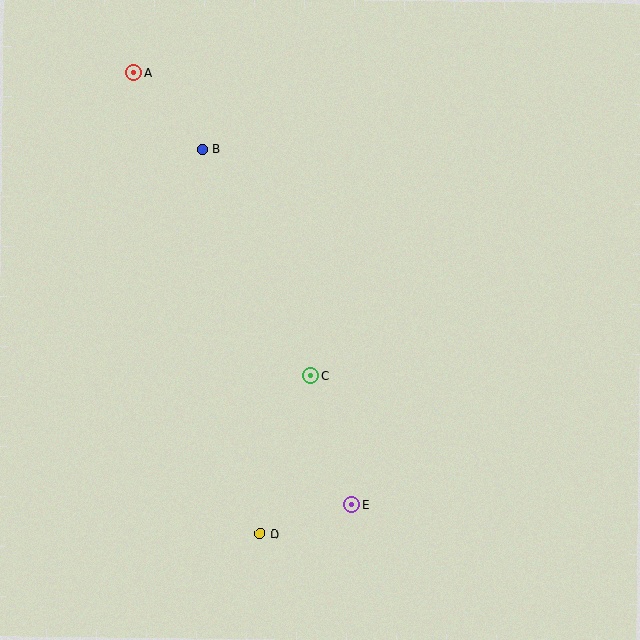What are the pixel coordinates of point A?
Point A is at (134, 72).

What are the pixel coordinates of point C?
Point C is at (311, 376).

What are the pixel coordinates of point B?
Point B is at (202, 149).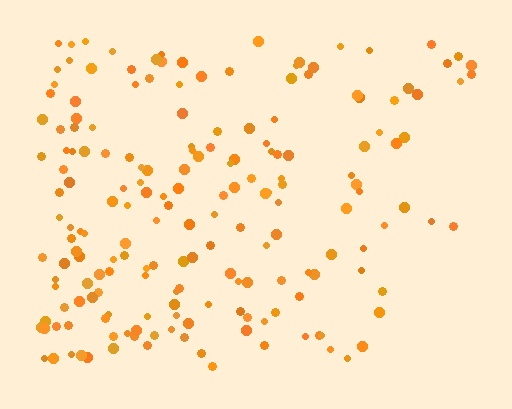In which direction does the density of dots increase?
From right to left, with the left side densest.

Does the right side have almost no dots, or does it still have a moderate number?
Still a moderate number, just noticeably fewer than the left.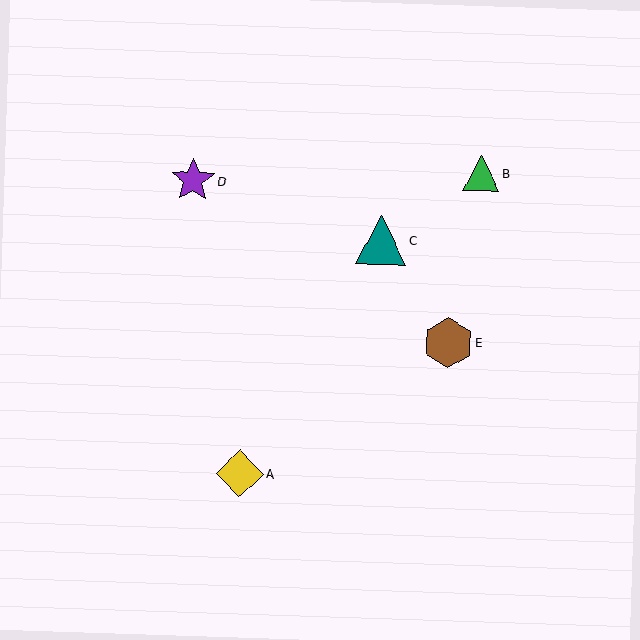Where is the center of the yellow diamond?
The center of the yellow diamond is at (240, 474).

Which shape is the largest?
The brown hexagon (labeled E) is the largest.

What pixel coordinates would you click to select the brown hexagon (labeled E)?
Click at (448, 343) to select the brown hexagon E.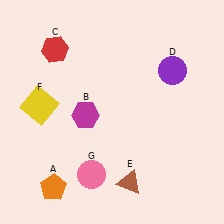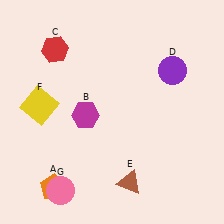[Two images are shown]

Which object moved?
The pink circle (G) moved left.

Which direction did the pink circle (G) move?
The pink circle (G) moved left.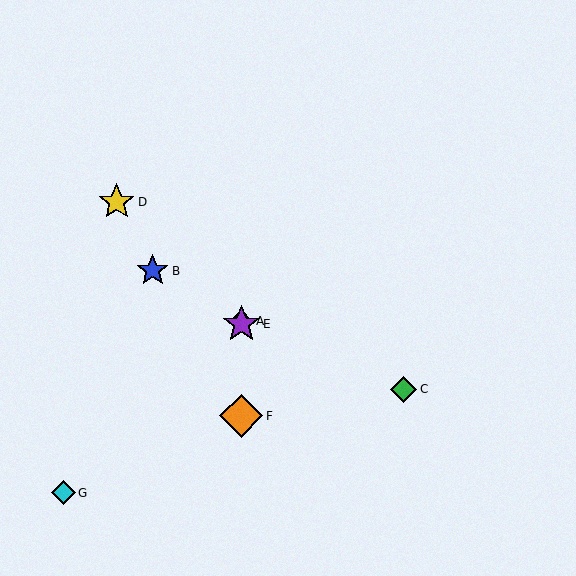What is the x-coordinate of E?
Object E is at x≈241.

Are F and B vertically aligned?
No, F is at x≈241 and B is at x≈153.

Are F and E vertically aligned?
Yes, both are at x≈241.